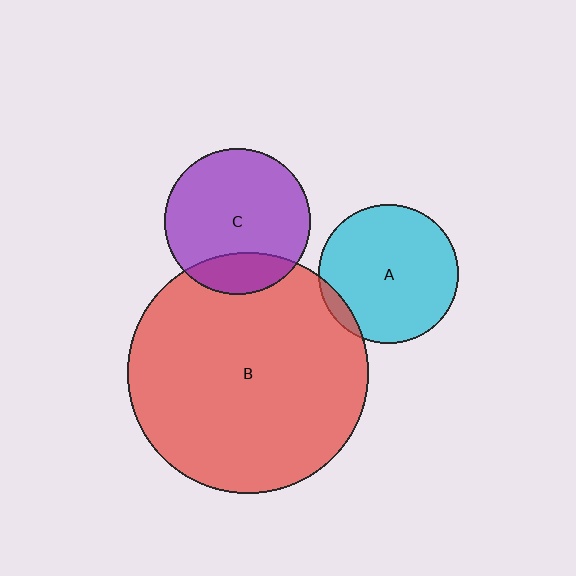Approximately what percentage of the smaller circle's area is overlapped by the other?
Approximately 5%.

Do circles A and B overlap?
Yes.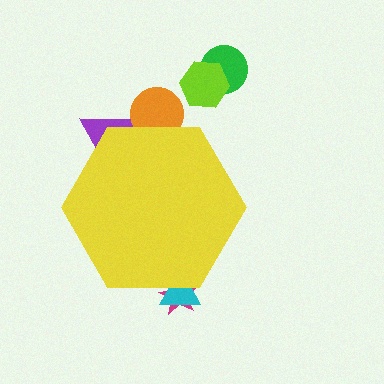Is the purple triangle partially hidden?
Yes, the purple triangle is partially hidden behind the yellow hexagon.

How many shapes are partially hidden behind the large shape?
4 shapes are partially hidden.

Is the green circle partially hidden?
No, the green circle is fully visible.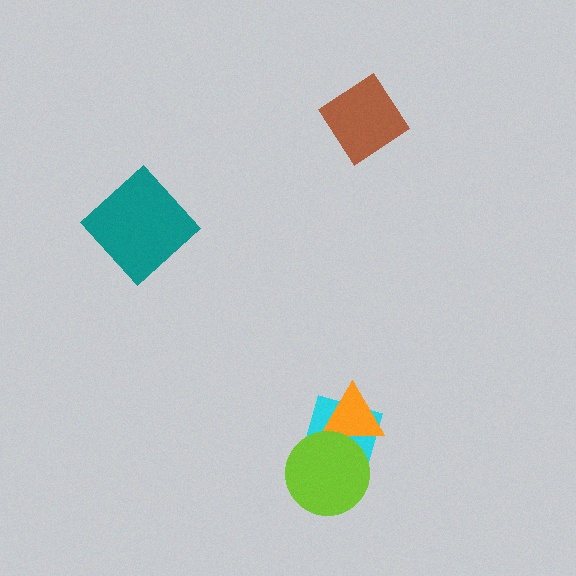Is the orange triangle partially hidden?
Yes, it is partially covered by another shape.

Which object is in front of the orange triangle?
The lime circle is in front of the orange triangle.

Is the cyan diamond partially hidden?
Yes, it is partially covered by another shape.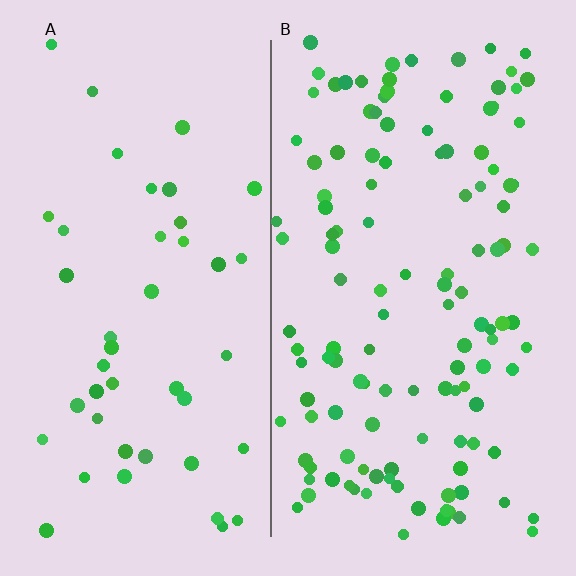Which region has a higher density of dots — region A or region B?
B (the right).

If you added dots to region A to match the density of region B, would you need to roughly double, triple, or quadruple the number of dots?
Approximately triple.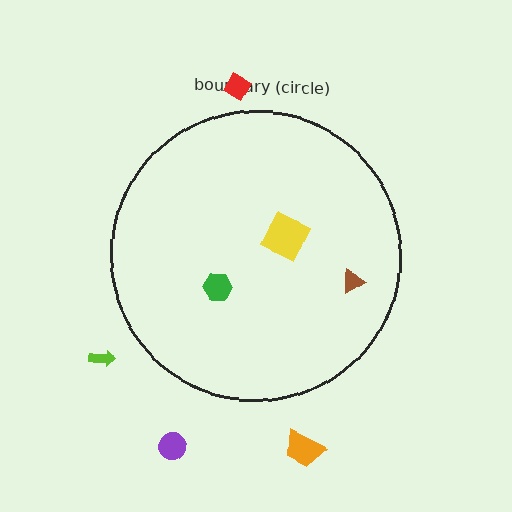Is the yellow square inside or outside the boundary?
Inside.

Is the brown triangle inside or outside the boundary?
Inside.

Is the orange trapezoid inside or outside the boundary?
Outside.